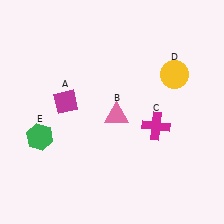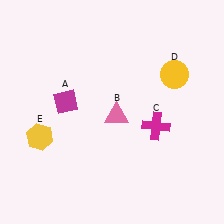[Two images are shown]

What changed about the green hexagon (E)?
In Image 1, E is green. In Image 2, it changed to yellow.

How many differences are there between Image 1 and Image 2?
There is 1 difference between the two images.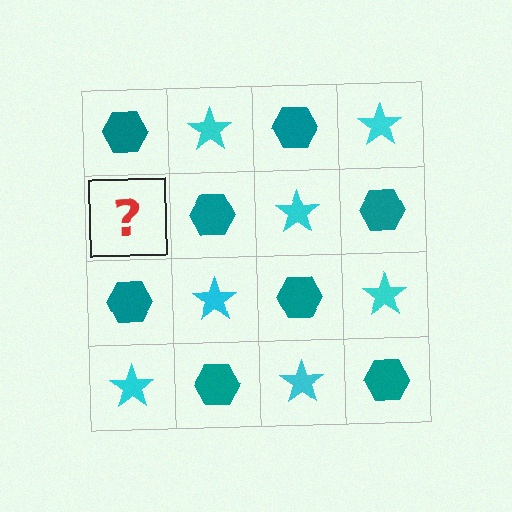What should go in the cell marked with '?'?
The missing cell should contain a cyan star.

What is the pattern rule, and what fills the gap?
The rule is that it alternates teal hexagon and cyan star in a checkerboard pattern. The gap should be filled with a cyan star.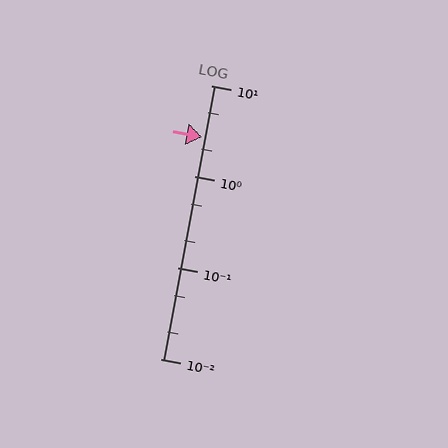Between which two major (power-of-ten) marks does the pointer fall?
The pointer is between 1 and 10.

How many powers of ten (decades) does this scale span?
The scale spans 3 decades, from 0.01 to 10.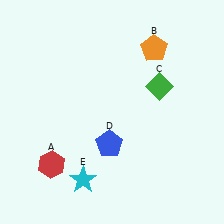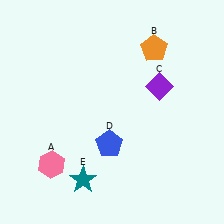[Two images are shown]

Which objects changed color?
A changed from red to pink. C changed from green to purple. E changed from cyan to teal.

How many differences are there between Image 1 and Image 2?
There are 3 differences between the two images.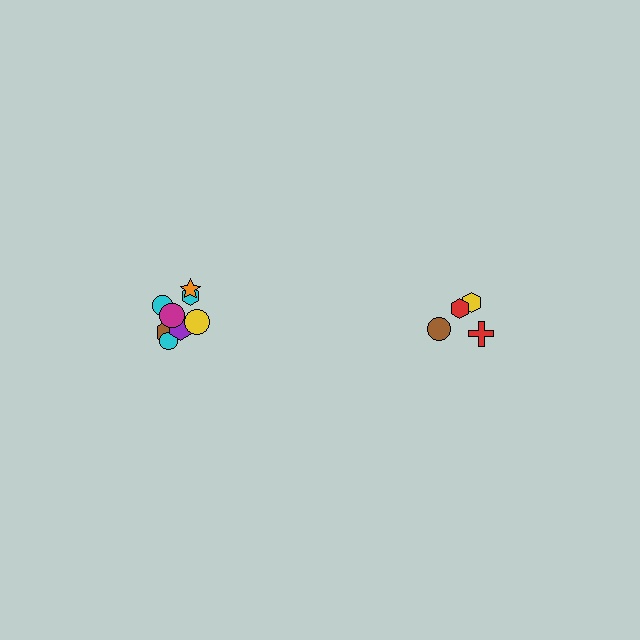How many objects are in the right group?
There are 4 objects.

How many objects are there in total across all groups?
There are 12 objects.